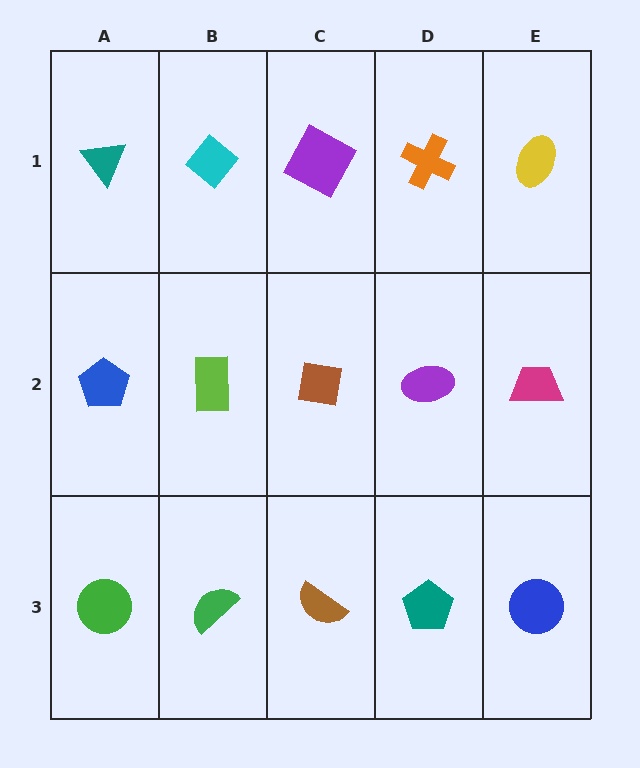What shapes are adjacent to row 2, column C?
A purple square (row 1, column C), a brown semicircle (row 3, column C), a lime rectangle (row 2, column B), a purple ellipse (row 2, column D).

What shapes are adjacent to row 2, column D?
An orange cross (row 1, column D), a teal pentagon (row 3, column D), a brown square (row 2, column C), a magenta trapezoid (row 2, column E).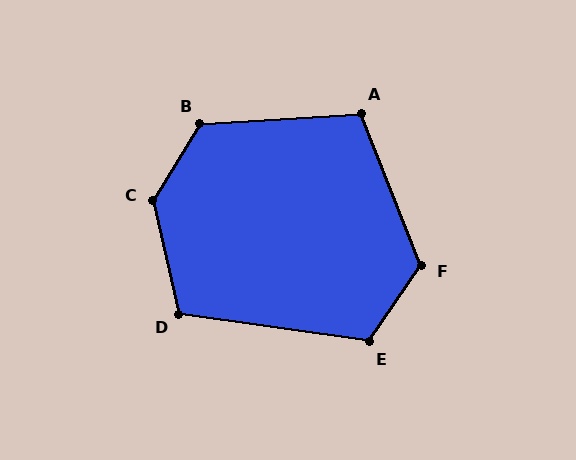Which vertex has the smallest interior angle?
A, at approximately 108 degrees.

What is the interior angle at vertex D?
Approximately 111 degrees (obtuse).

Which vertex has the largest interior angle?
C, at approximately 136 degrees.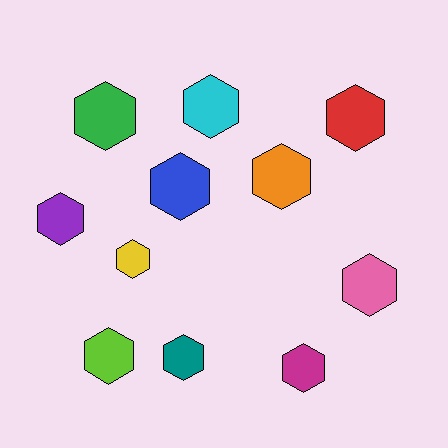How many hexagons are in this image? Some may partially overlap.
There are 11 hexagons.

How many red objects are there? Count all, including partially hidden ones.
There is 1 red object.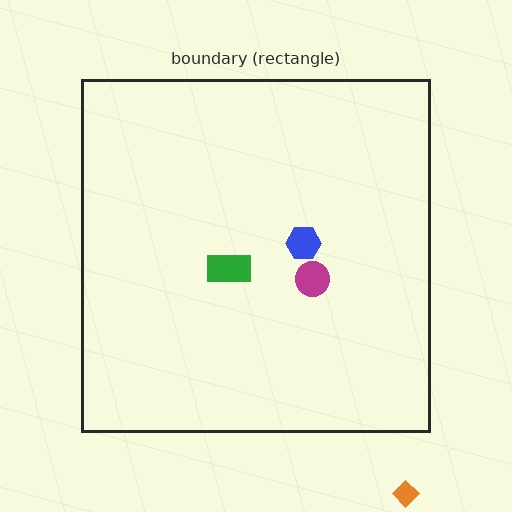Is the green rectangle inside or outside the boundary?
Inside.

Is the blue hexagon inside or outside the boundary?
Inside.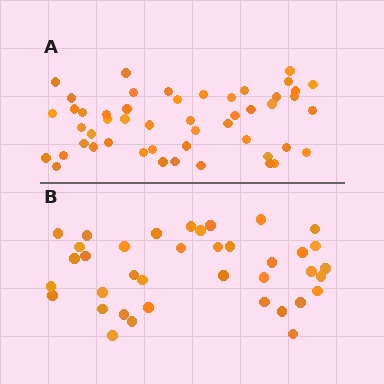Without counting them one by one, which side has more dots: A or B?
Region A (the top region) has more dots.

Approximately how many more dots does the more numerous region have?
Region A has roughly 12 or so more dots than region B.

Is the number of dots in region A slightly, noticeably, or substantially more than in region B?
Region A has noticeably more, but not dramatically so. The ratio is roughly 1.3 to 1.